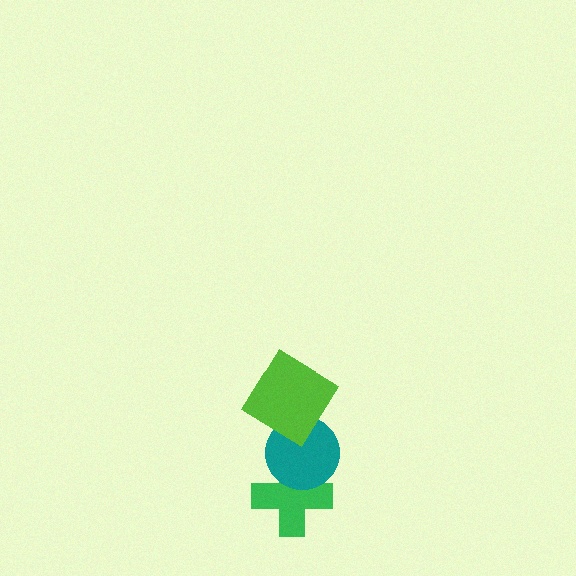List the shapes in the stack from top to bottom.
From top to bottom: the lime diamond, the teal circle, the green cross.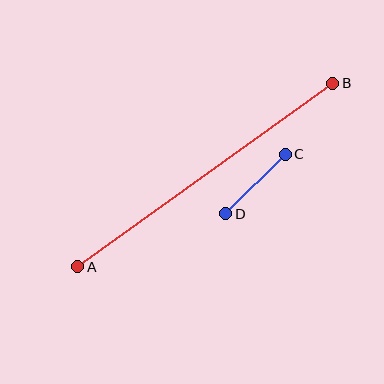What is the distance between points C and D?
The distance is approximately 84 pixels.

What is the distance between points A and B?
The distance is approximately 314 pixels.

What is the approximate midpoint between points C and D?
The midpoint is at approximately (256, 184) pixels.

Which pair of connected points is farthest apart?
Points A and B are farthest apart.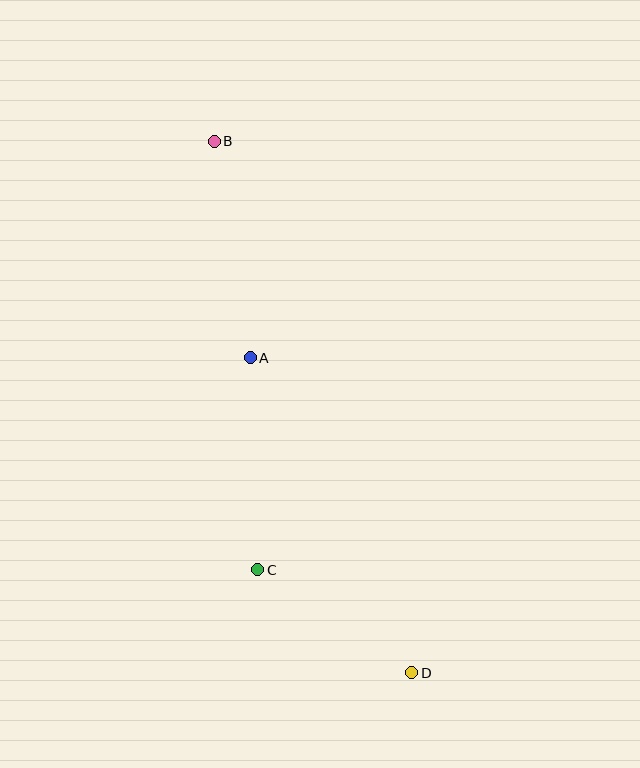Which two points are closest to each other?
Points C and D are closest to each other.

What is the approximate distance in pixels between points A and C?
The distance between A and C is approximately 213 pixels.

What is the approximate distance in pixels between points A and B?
The distance between A and B is approximately 219 pixels.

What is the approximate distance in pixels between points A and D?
The distance between A and D is approximately 354 pixels.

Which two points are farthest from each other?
Points B and D are farthest from each other.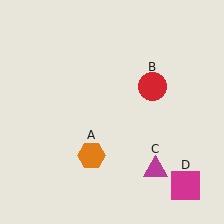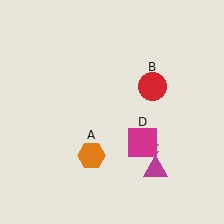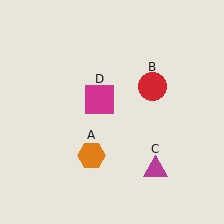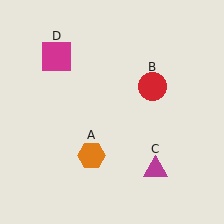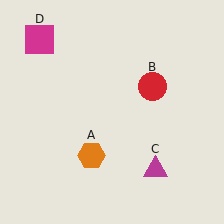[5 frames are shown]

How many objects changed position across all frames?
1 object changed position: magenta square (object D).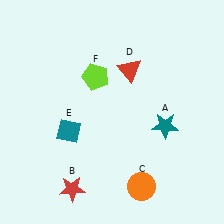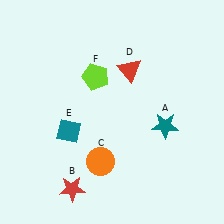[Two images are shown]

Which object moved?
The orange circle (C) moved left.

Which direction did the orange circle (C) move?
The orange circle (C) moved left.